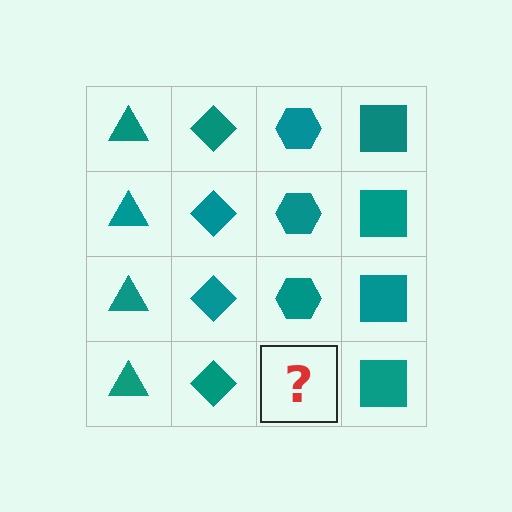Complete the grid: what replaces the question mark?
The question mark should be replaced with a teal hexagon.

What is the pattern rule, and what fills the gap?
The rule is that each column has a consistent shape. The gap should be filled with a teal hexagon.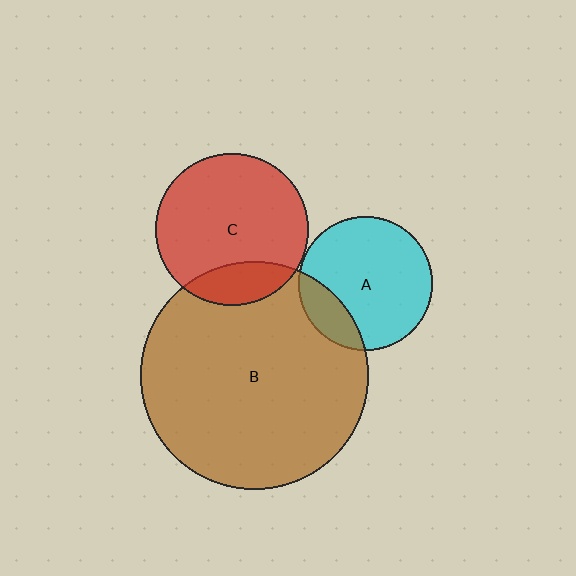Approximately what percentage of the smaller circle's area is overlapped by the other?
Approximately 20%.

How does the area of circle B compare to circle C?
Approximately 2.2 times.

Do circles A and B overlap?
Yes.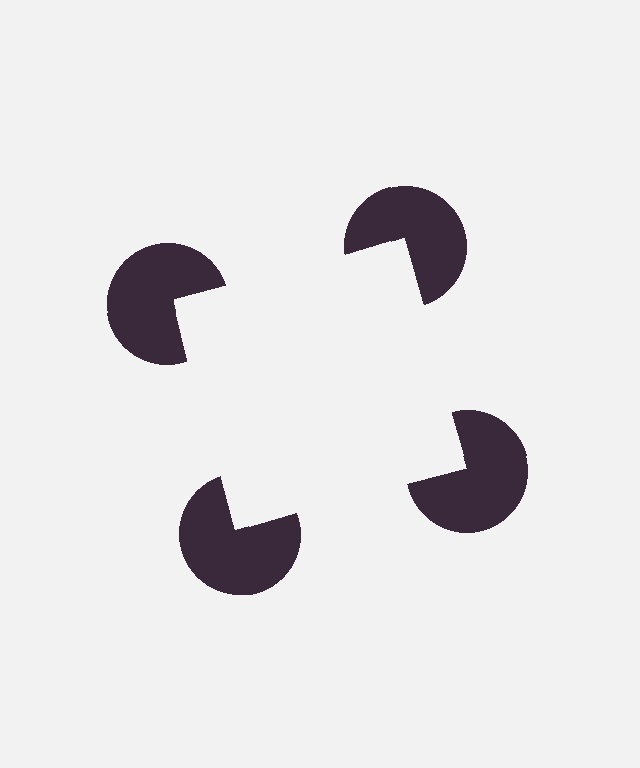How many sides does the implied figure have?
4 sides.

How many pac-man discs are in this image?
There are 4 — one at each vertex of the illusory square.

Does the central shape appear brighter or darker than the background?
It typically appears slightly brighter than the background, even though no actual brightness change is drawn.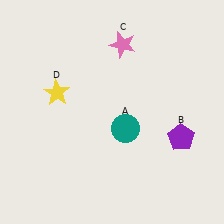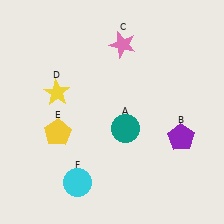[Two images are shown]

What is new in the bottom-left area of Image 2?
A cyan circle (F) was added in the bottom-left area of Image 2.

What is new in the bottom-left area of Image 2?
A yellow pentagon (E) was added in the bottom-left area of Image 2.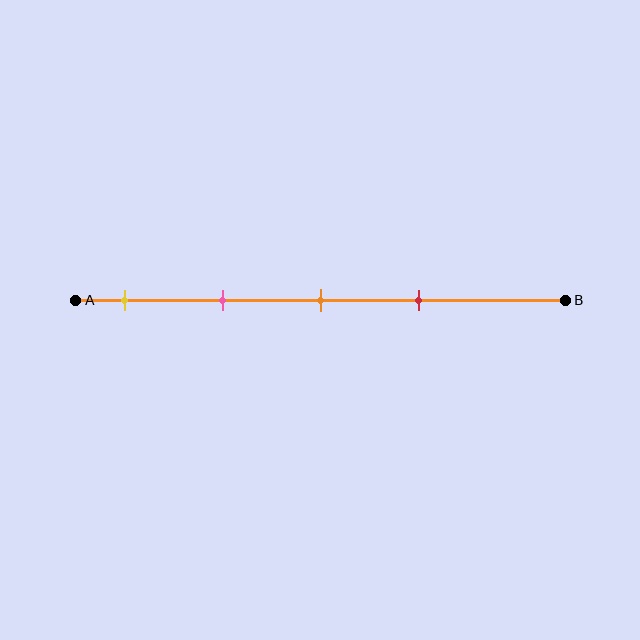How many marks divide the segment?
There are 4 marks dividing the segment.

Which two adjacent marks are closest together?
The orange and red marks are the closest adjacent pair.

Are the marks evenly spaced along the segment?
Yes, the marks are approximately evenly spaced.